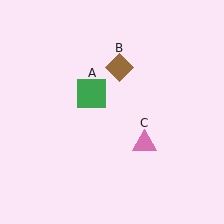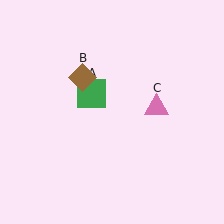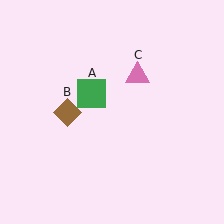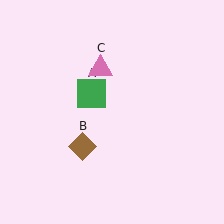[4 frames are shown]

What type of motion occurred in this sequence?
The brown diamond (object B), pink triangle (object C) rotated counterclockwise around the center of the scene.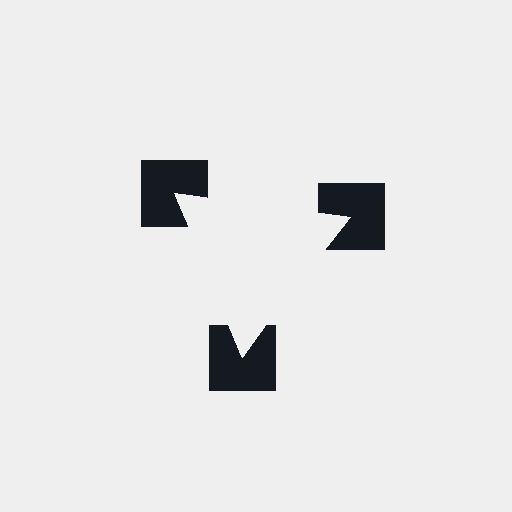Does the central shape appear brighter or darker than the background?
It typically appears slightly brighter than the background, even though no actual brightness change is drawn.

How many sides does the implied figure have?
3 sides.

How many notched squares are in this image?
There are 3 — one at each vertex of the illusory triangle.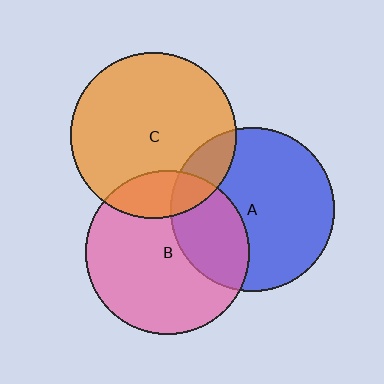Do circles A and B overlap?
Yes.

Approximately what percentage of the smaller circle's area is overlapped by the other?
Approximately 30%.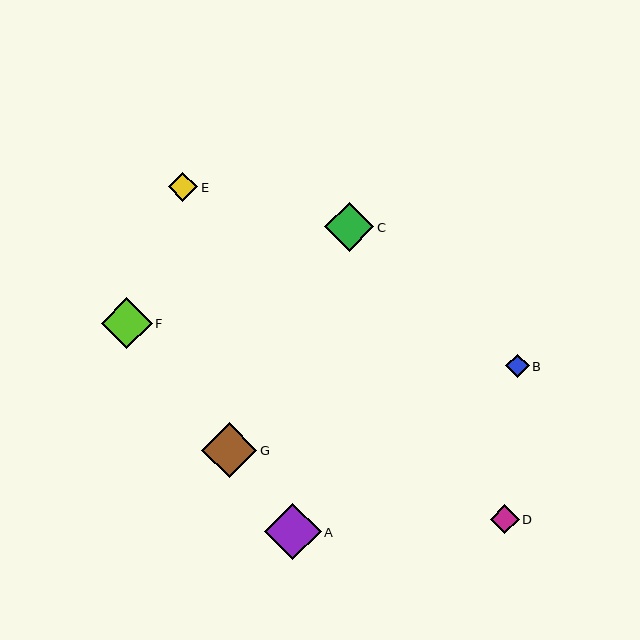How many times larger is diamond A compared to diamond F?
Diamond A is approximately 1.1 times the size of diamond F.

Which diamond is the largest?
Diamond A is the largest with a size of approximately 56 pixels.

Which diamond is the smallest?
Diamond B is the smallest with a size of approximately 24 pixels.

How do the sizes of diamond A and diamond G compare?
Diamond A and diamond G are approximately the same size.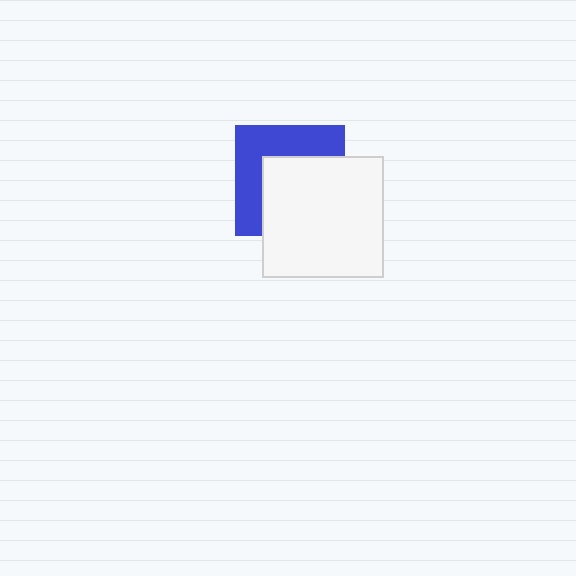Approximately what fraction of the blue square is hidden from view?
Roughly 56% of the blue square is hidden behind the white square.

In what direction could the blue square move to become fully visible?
The blue square could move toward the upper-left. That would shift it out from behind the white square entirely.